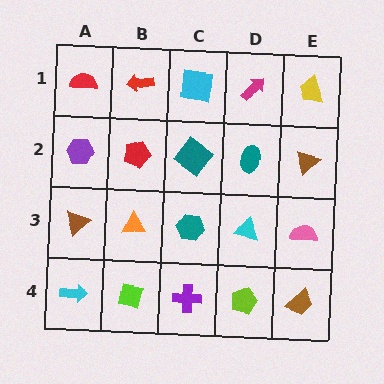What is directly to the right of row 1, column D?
A yellow trapezoid.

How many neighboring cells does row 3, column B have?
4.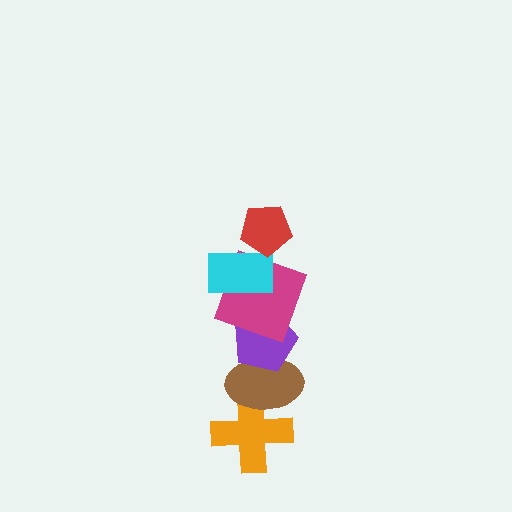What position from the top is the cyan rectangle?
The cyan rectangle is 2nd from the top.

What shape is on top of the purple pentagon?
The magenta square is on top of the purple pentagon.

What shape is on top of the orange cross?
The brown ellipse is on top of the orange cross.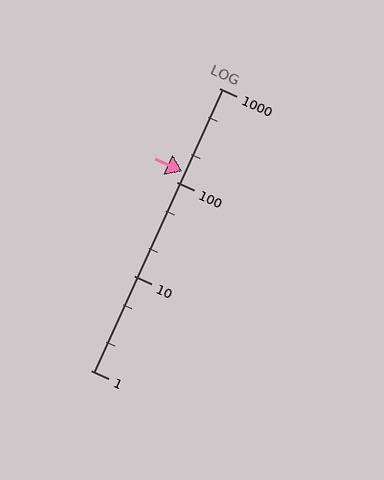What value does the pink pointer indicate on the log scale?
The pointer indicates approximately 130.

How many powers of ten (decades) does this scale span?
The scale spans 3 decades, from 1 to 1000.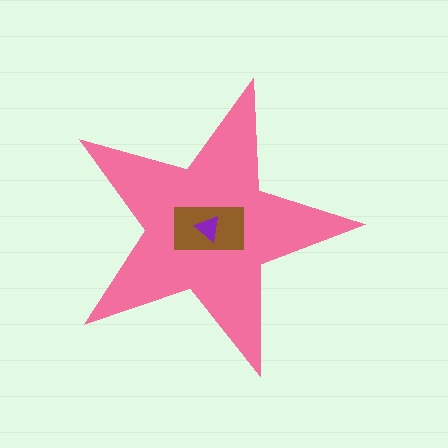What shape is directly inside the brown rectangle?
The purple triangle.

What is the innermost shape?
The purple triangle.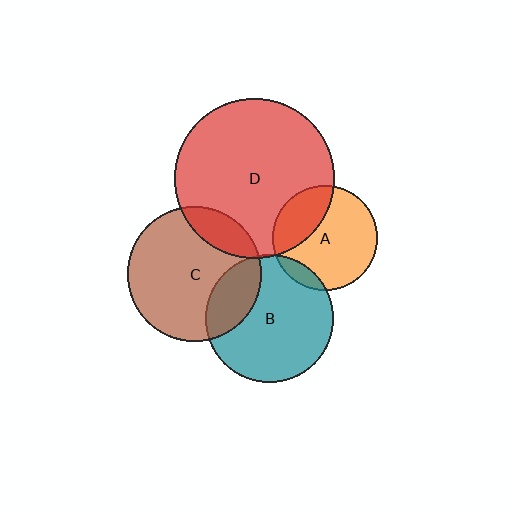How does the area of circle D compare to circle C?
Approximately 1.4 times.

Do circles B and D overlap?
Yes.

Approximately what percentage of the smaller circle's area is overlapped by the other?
Approximately 5%.